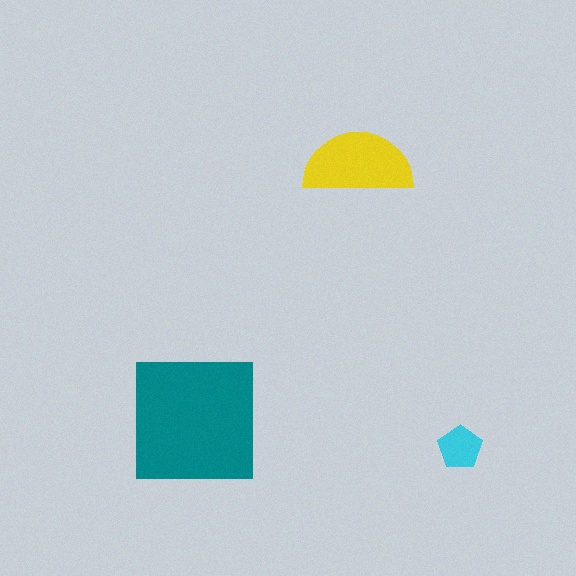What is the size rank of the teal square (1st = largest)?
1st.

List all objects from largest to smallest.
The teal square, the yellow semicircle, the cyan pentagon.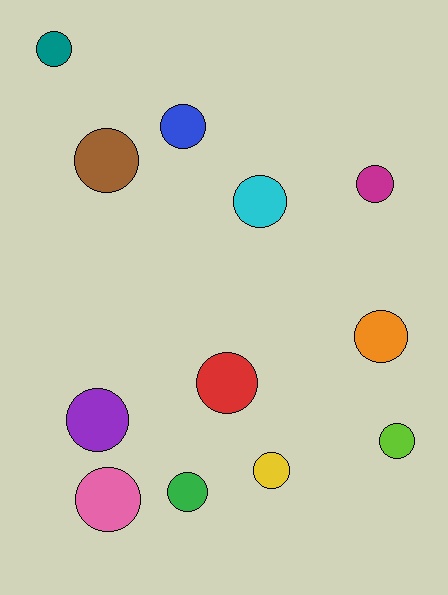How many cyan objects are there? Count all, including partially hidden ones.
There is 1 cyan object.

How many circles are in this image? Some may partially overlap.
There are 12 circles.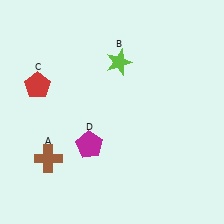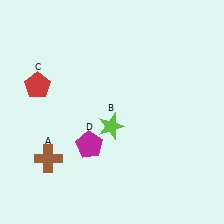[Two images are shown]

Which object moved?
The lime star (B) moved down.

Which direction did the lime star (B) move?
The lime star (B) moved down.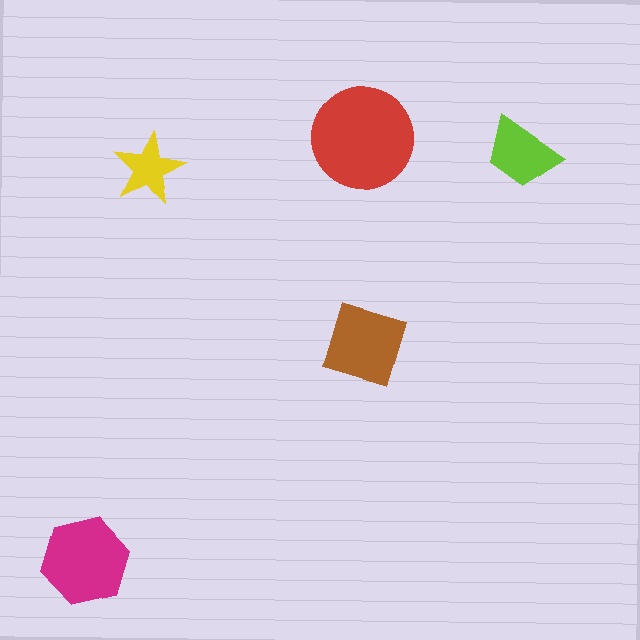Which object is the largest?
The red circle.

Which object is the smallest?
The yellow star.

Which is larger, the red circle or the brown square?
The red circle.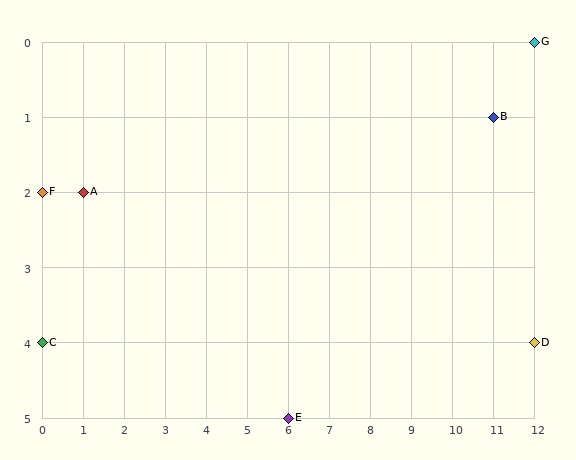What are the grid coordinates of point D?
Point D is at grid coordinates (12, 4).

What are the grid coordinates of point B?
Point B is at grid coordinates (11, 1).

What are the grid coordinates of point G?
Point G is at grid coordinates (12, 0).